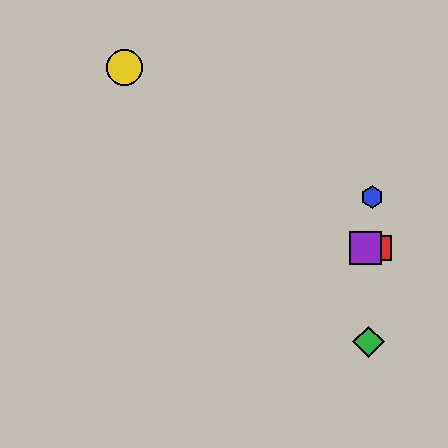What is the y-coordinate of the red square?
The red square is at y≈248.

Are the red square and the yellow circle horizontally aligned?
No, the red square is at y≈248 and the yellow circle is at y≈67.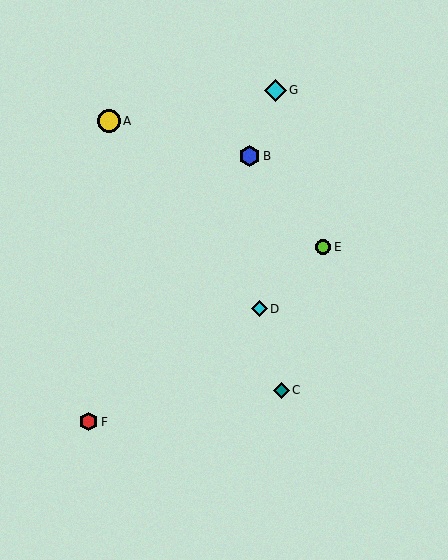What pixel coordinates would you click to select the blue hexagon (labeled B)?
Click at (249, 156) to select the blue hexagon B.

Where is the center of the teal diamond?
The center of the teal diamond is at (282, 390).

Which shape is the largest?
The yellow circle (labeled A) is the largest.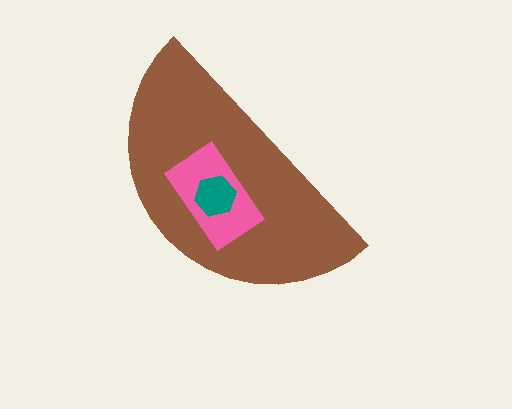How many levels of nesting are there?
3.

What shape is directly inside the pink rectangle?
The teal hexagon.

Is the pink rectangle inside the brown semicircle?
Yes.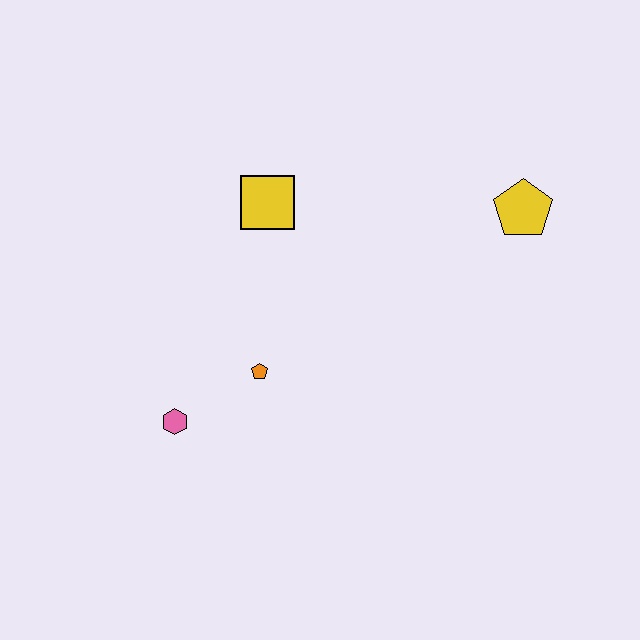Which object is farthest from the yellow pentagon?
The pink hexagon is farthest from the yellow pentagon.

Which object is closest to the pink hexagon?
The orange pentagon is closest to the pink hexagon.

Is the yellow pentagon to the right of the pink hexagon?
Yes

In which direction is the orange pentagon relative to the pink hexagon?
The orange pentagon is to the right of the pink hexagon.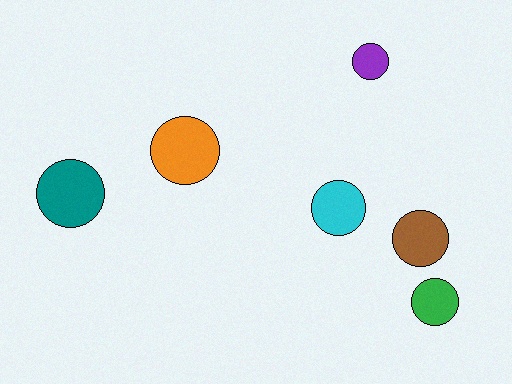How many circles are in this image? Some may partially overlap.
There are 6 circles.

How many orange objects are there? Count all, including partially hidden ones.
There is 1 orange object.